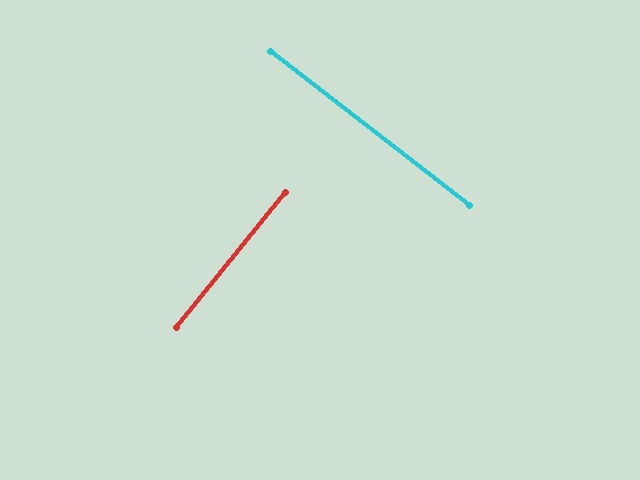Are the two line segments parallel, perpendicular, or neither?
Perpendicular — they meet at approximately 89°.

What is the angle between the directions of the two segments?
Approximately 89 degrees.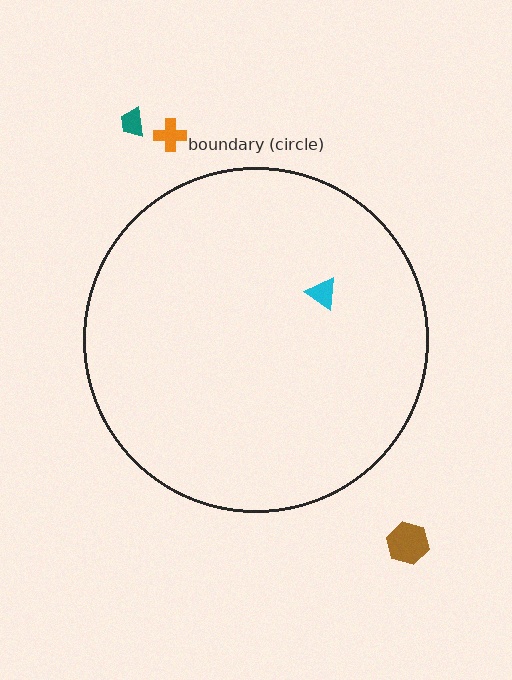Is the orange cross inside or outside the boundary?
Outside.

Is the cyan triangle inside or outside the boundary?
Inside.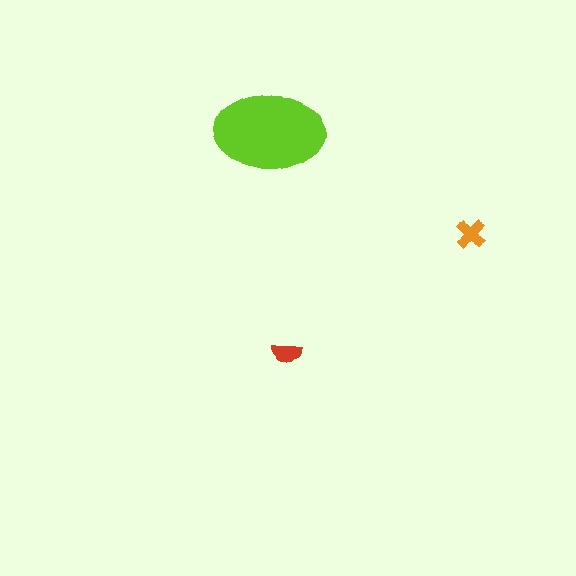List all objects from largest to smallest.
The lime ellipse, the orange cross, the red semicircle.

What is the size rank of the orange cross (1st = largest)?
2nd.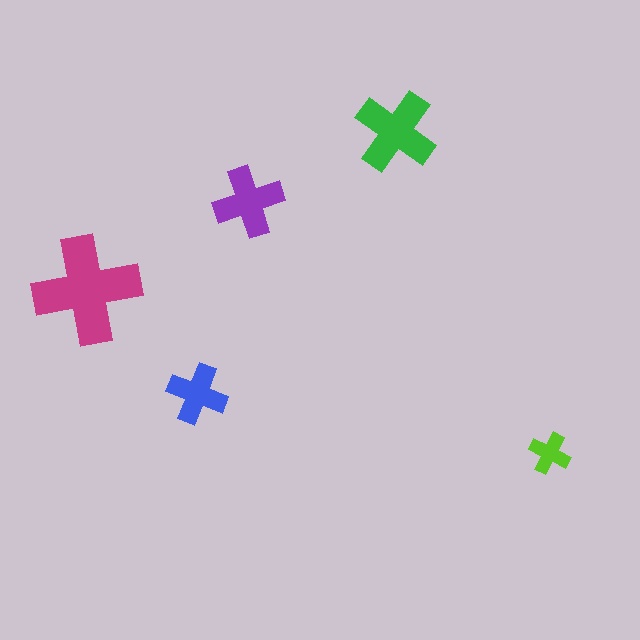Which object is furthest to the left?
The magenta cross is leftmost.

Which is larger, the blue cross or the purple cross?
The purple one.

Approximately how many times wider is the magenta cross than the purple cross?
About 1.5 times wider.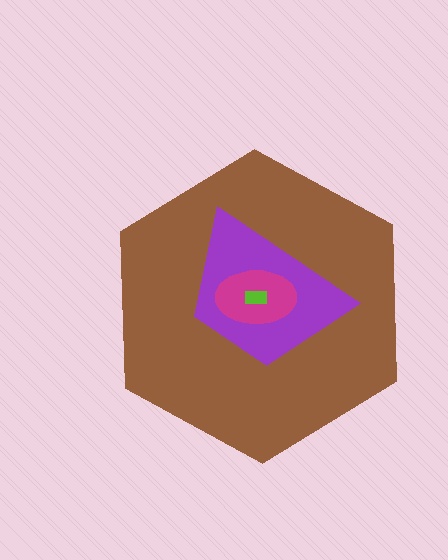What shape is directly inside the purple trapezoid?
The magenta ellipse.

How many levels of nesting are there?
4.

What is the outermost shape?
The brown hexagon.